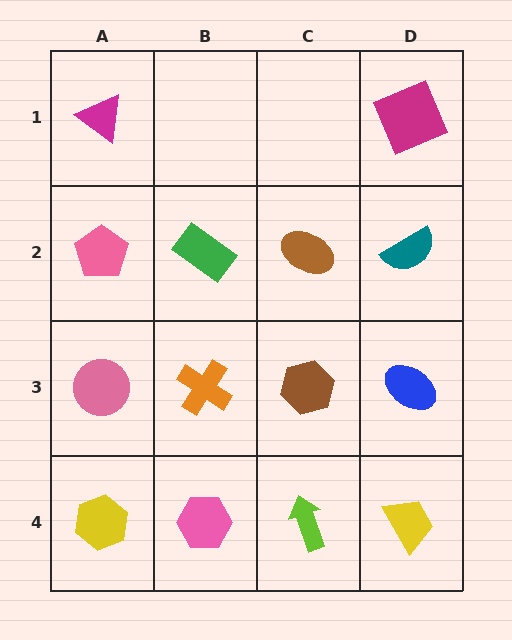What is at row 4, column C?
A lime arrow.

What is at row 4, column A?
A yellow hexagon.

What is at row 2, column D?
A teal semicircle.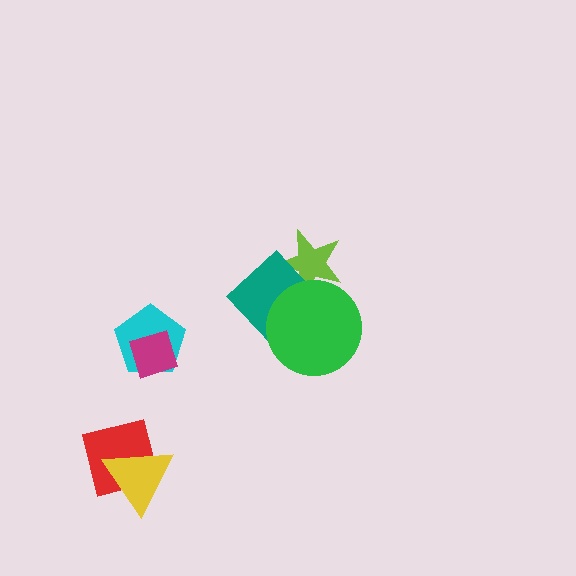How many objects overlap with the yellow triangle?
1 object overlaps with the yellow triangle.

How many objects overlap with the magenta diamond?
1 object overlaps with the magenta diamond.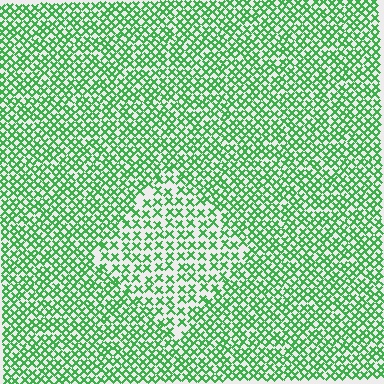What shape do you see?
I see a diamond.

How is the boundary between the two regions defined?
The boundary is defined by a change in element density (approximately 1.6x ratio). All elements are the same color, size, and shape.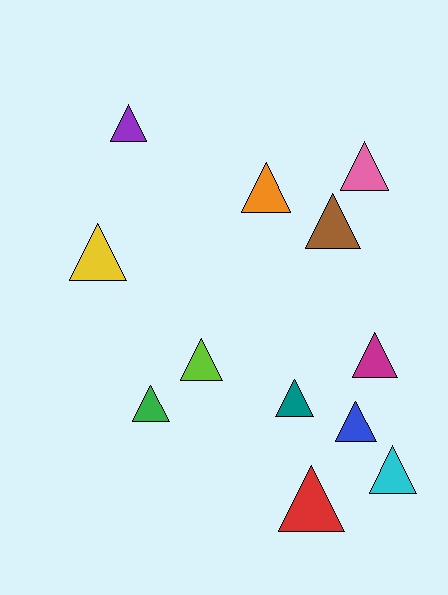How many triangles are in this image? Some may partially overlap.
There are 12 triangles.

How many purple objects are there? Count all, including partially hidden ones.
There is 1 purple object.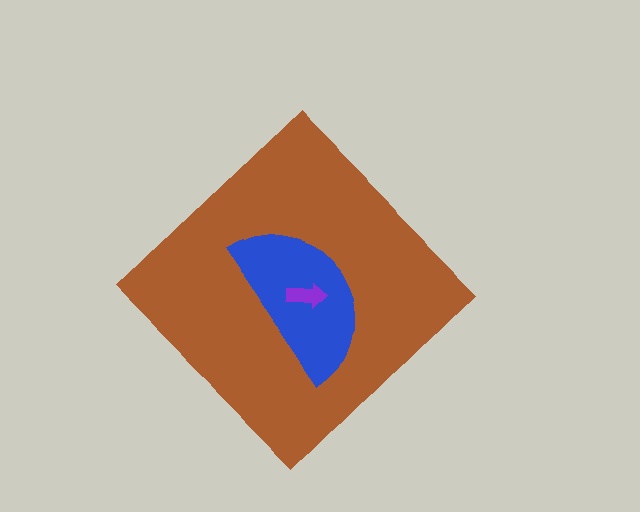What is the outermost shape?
The brown diamond.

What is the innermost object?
The purple arrow.